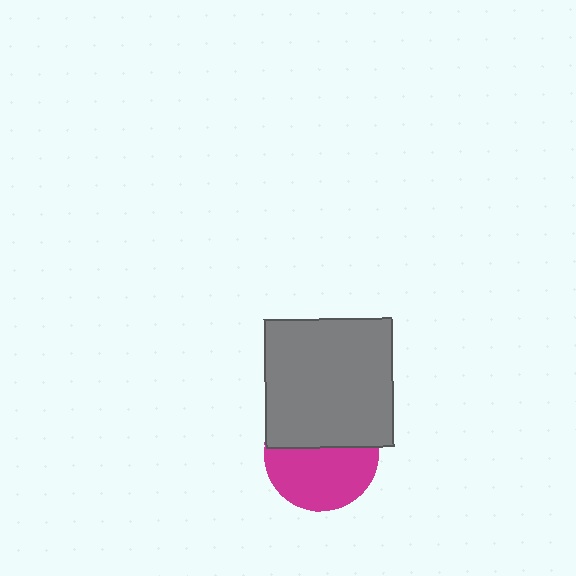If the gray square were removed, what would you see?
You would see the complete magenta circle.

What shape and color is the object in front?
The object in front is a gray square.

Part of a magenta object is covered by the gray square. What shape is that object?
It is a circle.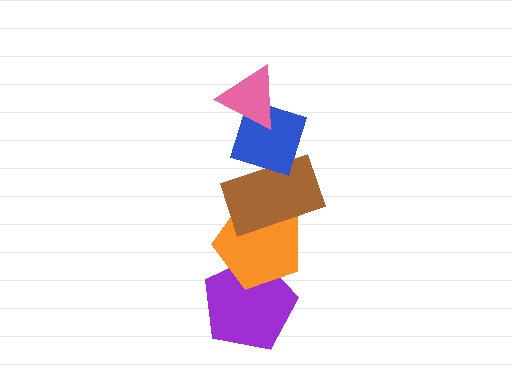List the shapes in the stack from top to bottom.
From top to bottom: the pink triangle, the blue diamond, the brown rectangle, the orange pentagon, the purple pentagon.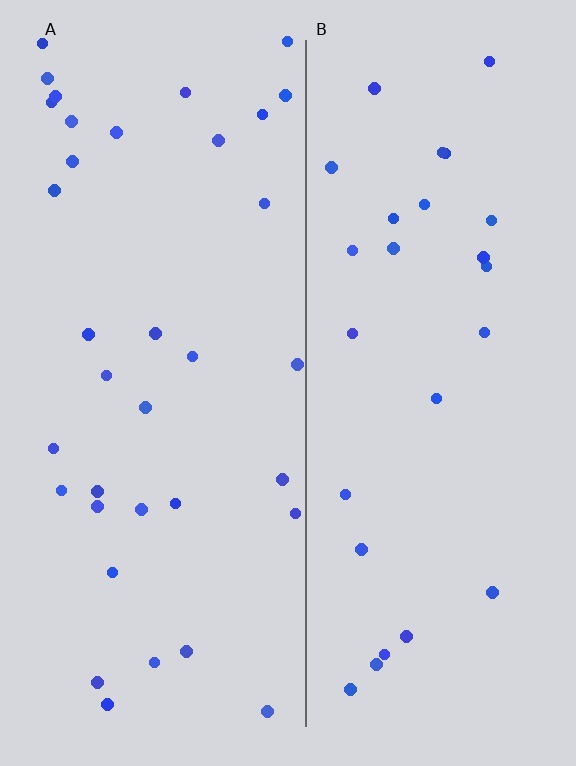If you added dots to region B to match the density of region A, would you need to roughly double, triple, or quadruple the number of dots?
Approximately double.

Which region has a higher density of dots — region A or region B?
A (the left).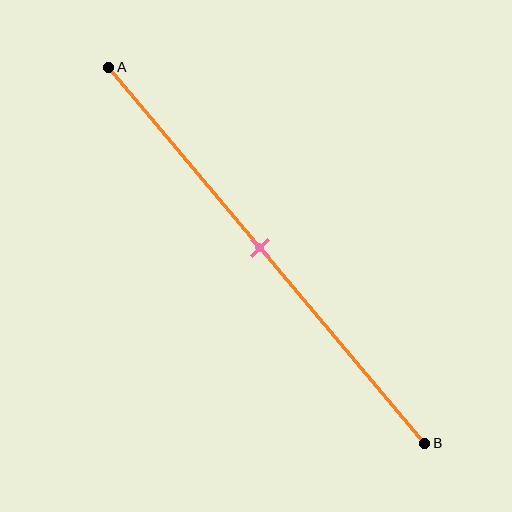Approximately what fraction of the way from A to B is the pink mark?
The pink mark is approximately 50% of the way from A to B.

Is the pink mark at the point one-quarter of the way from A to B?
No, the mark is at about 50% from A, not at the 25% one-quarter point.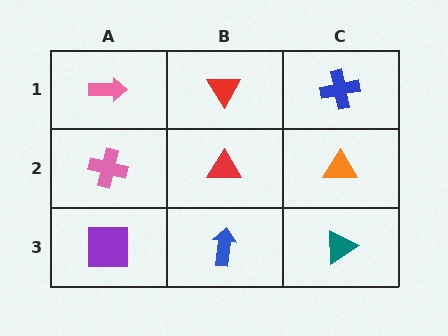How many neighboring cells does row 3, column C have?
2.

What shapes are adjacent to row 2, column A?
A pink arrow (row 1, column A), a purple square (row 3, column A), a red triangle (row 2, column B).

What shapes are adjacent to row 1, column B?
A red triangle (row 2, column B), a pink arrow (row 1, column A), a blue cross (row 1, column C).